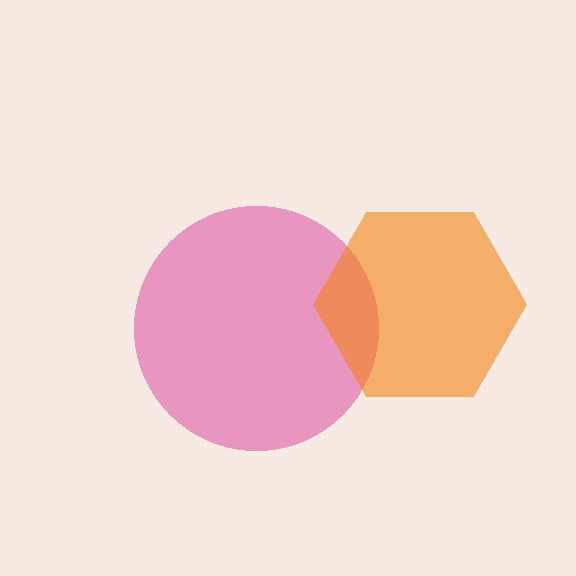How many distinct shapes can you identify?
There are 2 distinct shapes: a pink circle, an orange hexagon.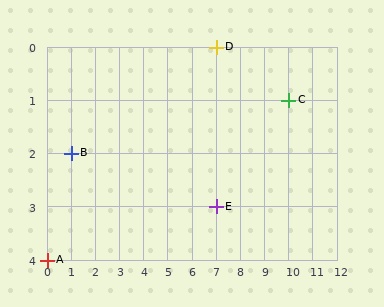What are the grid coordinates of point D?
Point D is at grid coordinates (7, 0).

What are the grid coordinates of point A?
Point A is at grid coordinates (0, 4).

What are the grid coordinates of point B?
Point B is at grid coordinates (1, 2).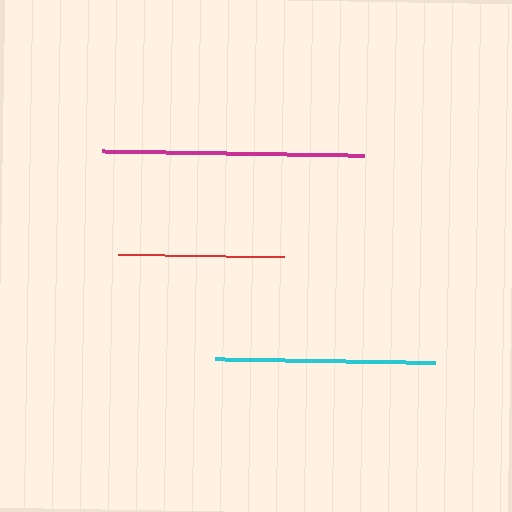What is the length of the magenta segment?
The magenta segment is approximately 262 pixels long.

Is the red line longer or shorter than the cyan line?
The cyan line is longer than the red line.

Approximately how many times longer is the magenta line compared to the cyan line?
The magenta line is approximately 1.2 times the length of the cyan line.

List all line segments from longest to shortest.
From longest to shortest: magenta, cyan, red.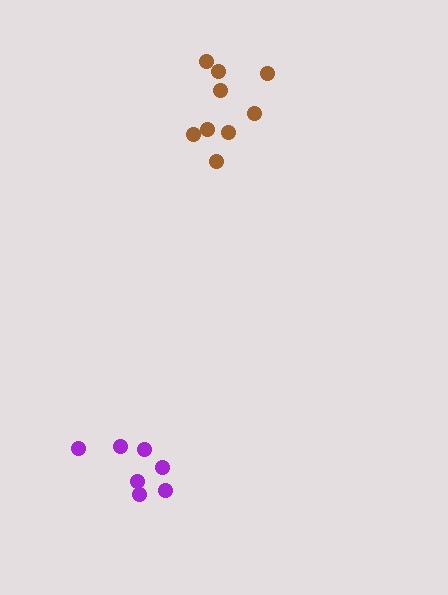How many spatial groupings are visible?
There are 2 spatial groupings.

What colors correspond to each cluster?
The clusters are colored: purple, brown.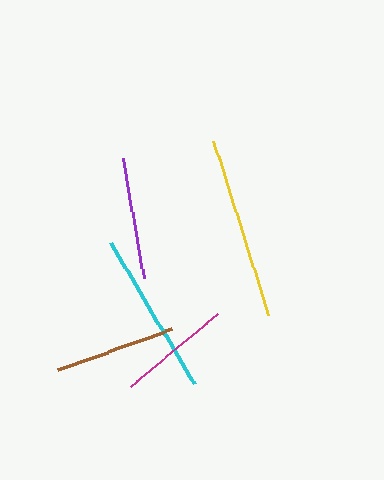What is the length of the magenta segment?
The magenta segment is approximately 114 pixels long.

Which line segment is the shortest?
The magenta line is the shortest at approximately 114 pixels.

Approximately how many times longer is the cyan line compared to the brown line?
The cyan line is approximately 1.3 times the length of the brown line.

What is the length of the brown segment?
The brown segment is approximately 121 pixels long.